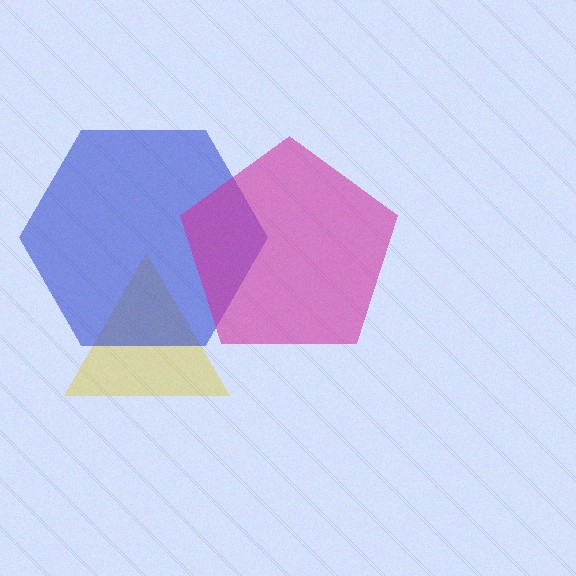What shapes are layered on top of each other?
The layered shapes are: a yellow triangle, a blue hexagon, a magenta pentagon.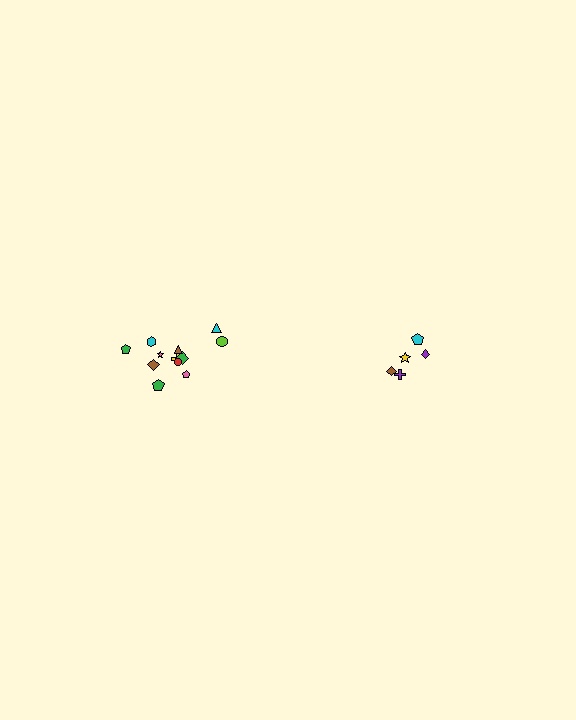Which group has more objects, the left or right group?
The left group.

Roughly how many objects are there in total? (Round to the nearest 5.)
Roughly 15 objects in total.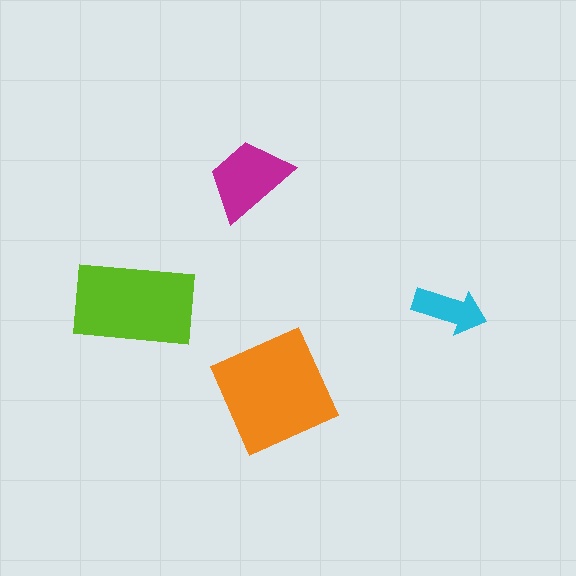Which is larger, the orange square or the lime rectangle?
The orange square.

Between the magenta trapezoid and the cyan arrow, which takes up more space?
The magenta trapezoid.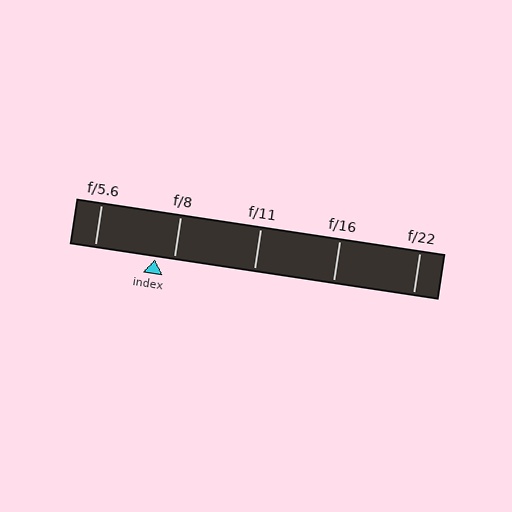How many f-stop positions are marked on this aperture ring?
There are 5 f-stop positions marked.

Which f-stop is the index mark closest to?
The index mark is closest to f/8.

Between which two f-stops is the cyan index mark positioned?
The index mark is between f/5.6 and f/8.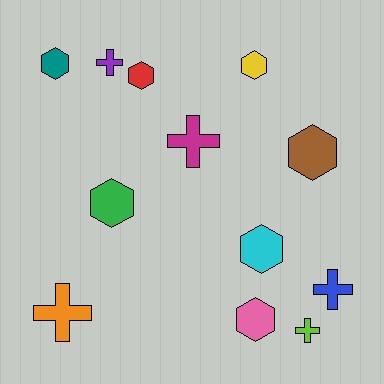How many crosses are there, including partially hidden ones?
There are 5 crosses.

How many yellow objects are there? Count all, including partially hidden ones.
There is 1 yellow object.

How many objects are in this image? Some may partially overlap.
There are 12 objects.